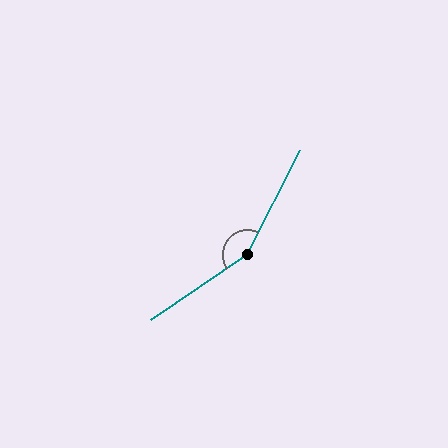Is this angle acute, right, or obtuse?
It is obtuse.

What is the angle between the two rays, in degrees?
Approximately 151 degrees.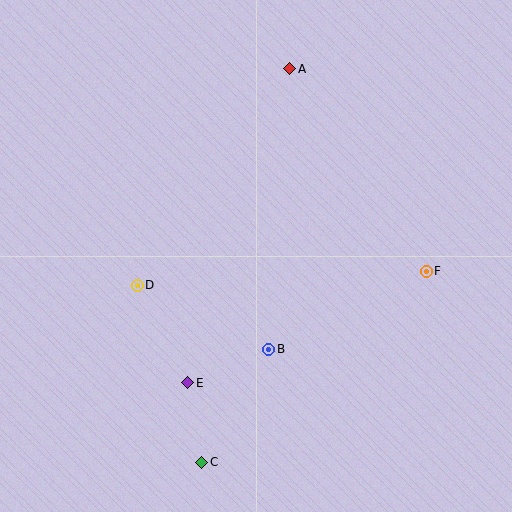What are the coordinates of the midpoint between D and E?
The midpoint between D and E is at (163, 334).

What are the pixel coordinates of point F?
Point F is at (426, 271).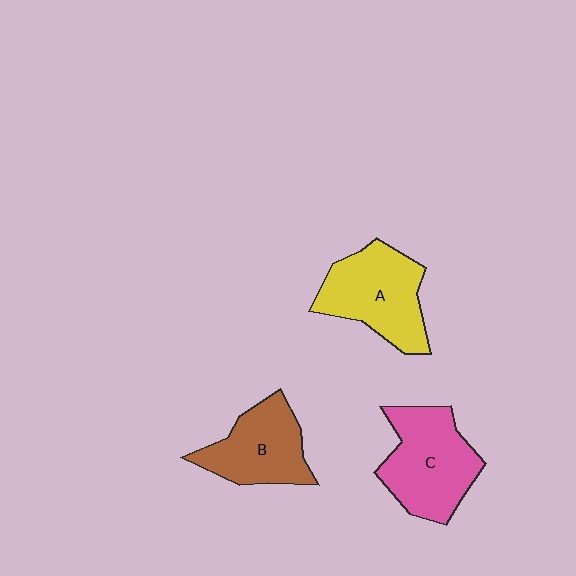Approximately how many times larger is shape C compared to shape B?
Approximately 1.2 times.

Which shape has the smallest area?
Shape B (brown).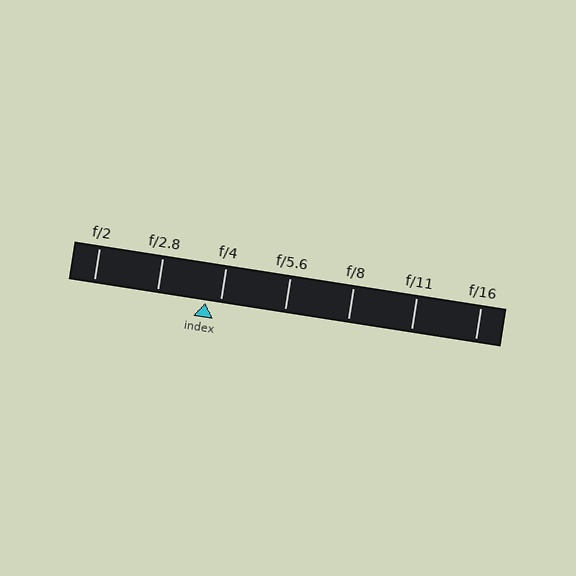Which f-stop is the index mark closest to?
The index mark is closest to f/4.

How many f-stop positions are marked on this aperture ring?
There are 7 f-stop positions marked.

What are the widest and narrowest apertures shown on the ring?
The widest aperture shown is f/2 and the narrowest is f/16.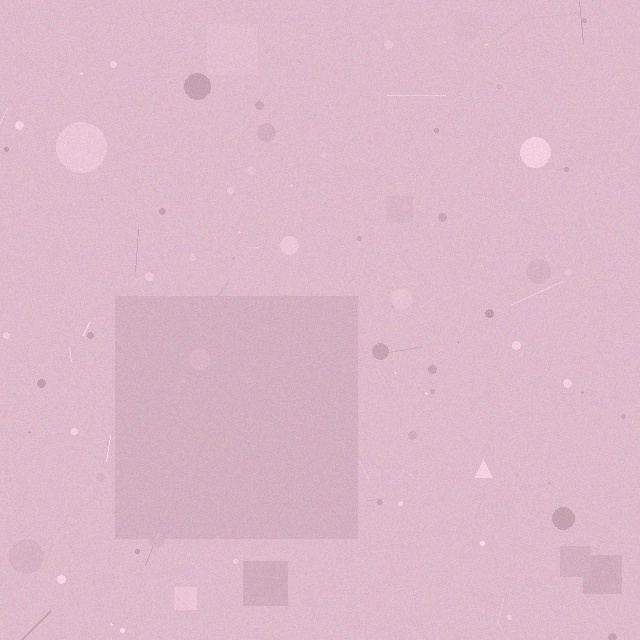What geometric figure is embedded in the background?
A square is embedded in the background.